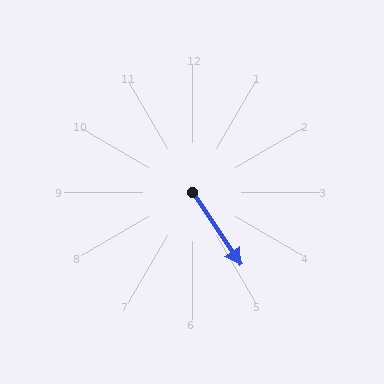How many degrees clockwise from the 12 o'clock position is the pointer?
Approximately 146 degrees.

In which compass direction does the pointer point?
Southeast.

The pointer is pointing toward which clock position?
Roughly 5 o'clock.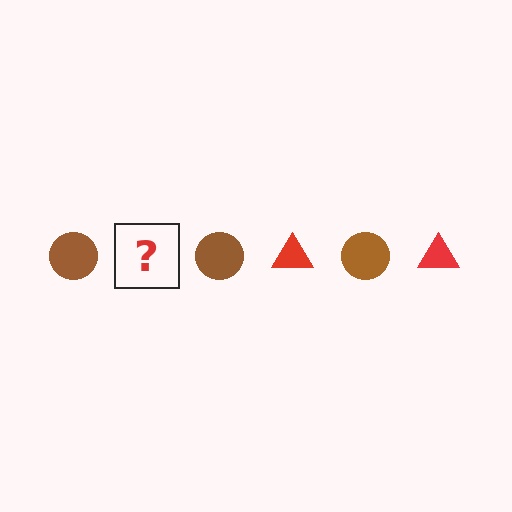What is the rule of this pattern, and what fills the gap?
The rule is that the pattern alternates between brown circle and red triangle. The gap should be filled with a red triangle.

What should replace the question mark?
The question mark should be replaced with a red triangle.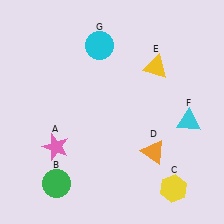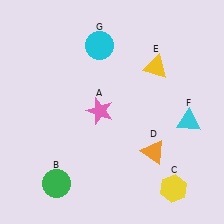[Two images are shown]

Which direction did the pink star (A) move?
The pink star (A) moved right.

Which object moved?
The pink star (A) moved right.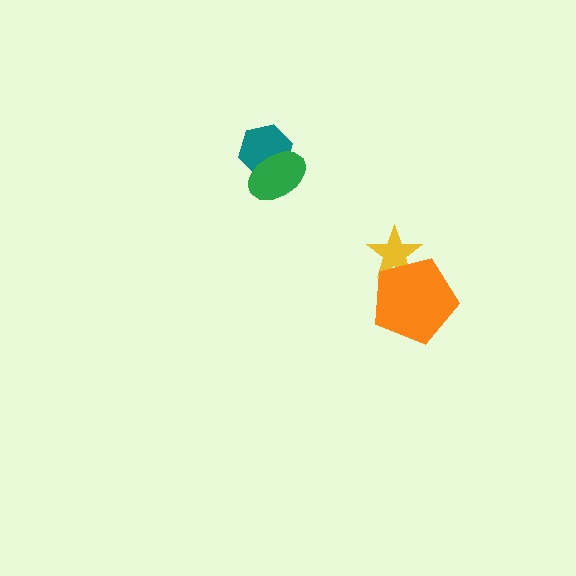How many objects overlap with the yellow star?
1 object overlaps with the yellow star.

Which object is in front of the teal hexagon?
The green ellipse is in front of the teal hexagon.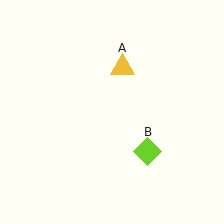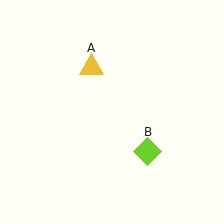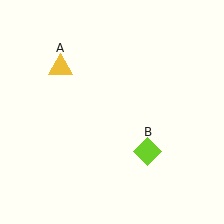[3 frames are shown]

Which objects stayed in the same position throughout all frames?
Lime diamond (object B) remained stationary.